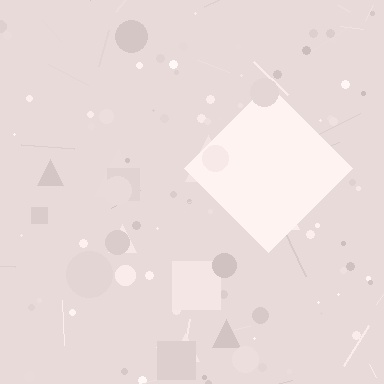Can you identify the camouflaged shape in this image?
The camouflaged shape is a diamond.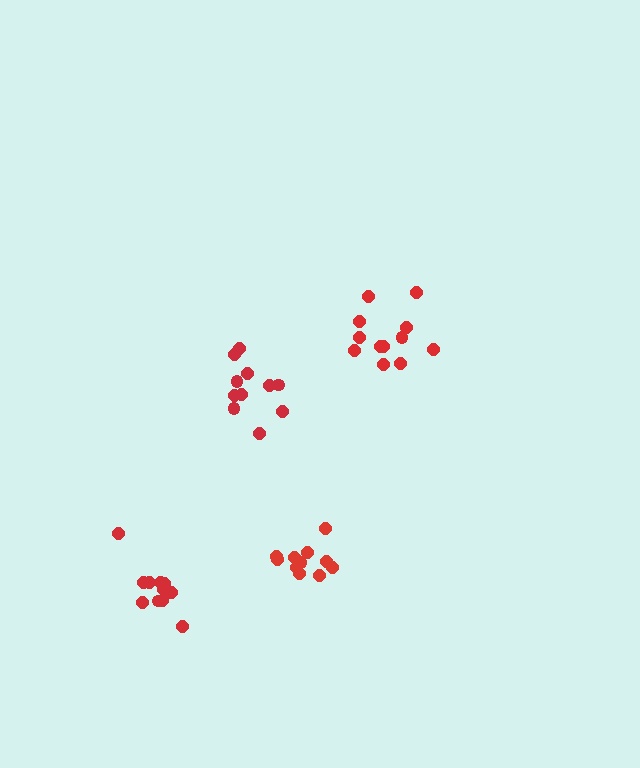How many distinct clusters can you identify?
There are 4 distinct clusters.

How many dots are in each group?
Group 1: 11 dots, Group 2: 11 dots, Group 3: 11 dots, Group 4: 12 dots (45 total).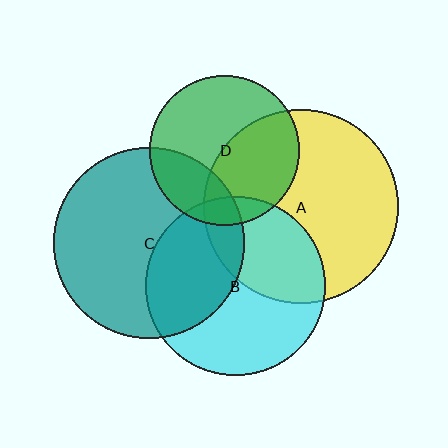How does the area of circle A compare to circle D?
Approximately 1.7 times.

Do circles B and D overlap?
Yes.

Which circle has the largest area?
Circle A (yellow).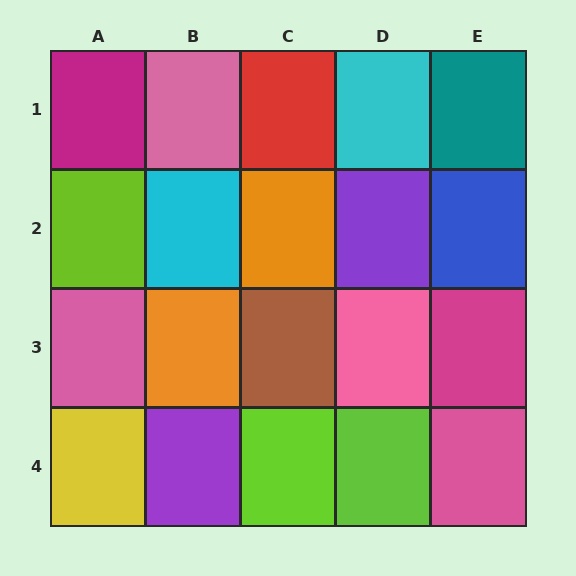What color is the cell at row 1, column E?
Teal.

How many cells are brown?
1 cell is brown.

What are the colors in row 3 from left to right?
Pink, orange, brown, pink, magenta.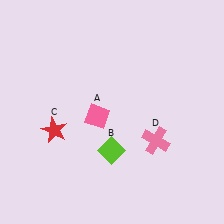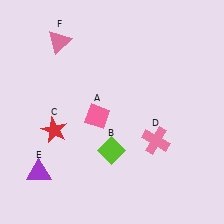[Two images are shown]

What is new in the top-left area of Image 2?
A pink triangle (F) was added in the top-left area of Image 2.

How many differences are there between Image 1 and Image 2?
There are 2 differences between the two images.